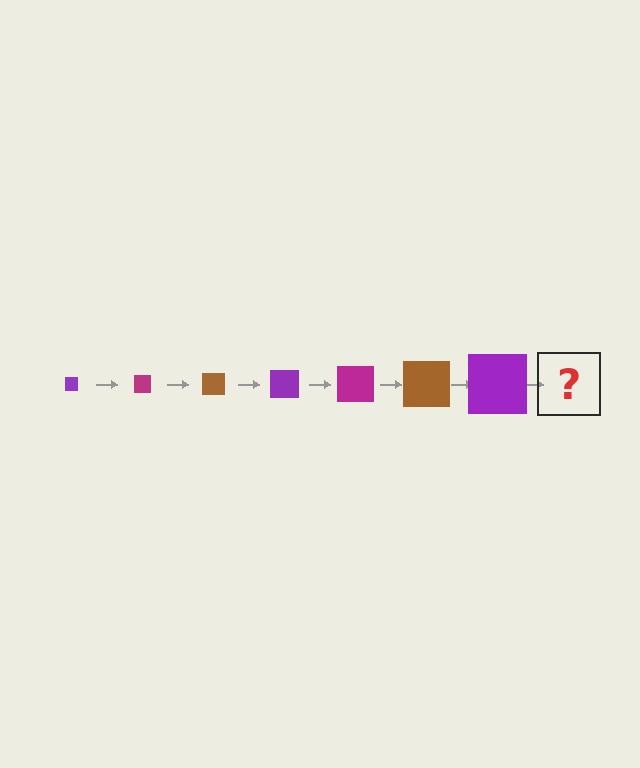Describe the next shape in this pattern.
It should be a magenta square, larger than the previous one.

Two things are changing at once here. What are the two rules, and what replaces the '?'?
The two rules are that the square grows larger each step and the color cycles through purple, magenta, and brown. The '?' should be a magenta square, larger than the previous one.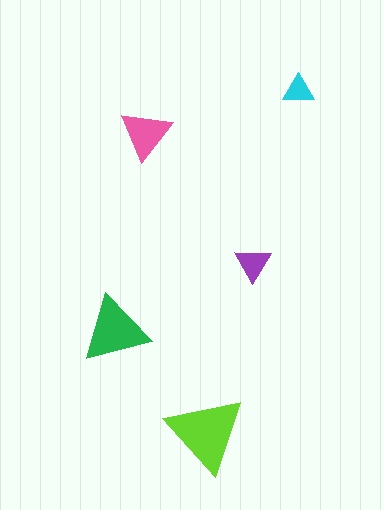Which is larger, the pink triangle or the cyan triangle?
The pink one.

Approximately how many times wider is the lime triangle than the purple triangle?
About 2 times wider.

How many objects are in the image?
There are 5 objects in the image.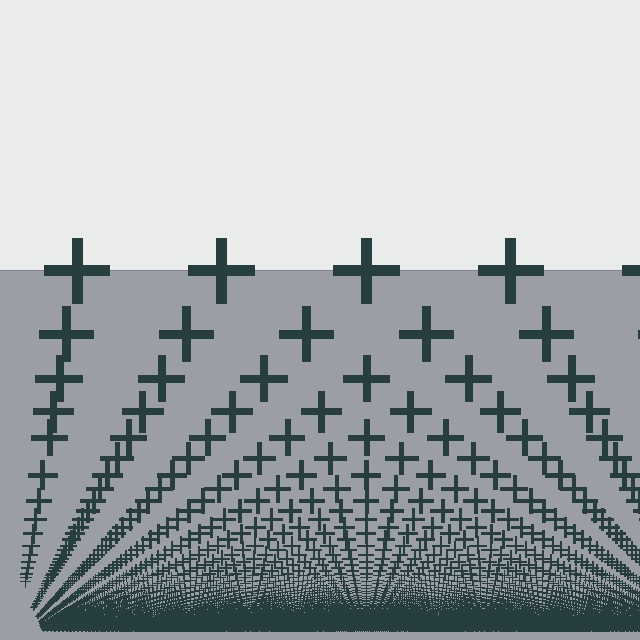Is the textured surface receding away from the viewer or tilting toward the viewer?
The surface appears to tilt toward the viewer. Texture elements get larger and sparser toward the top.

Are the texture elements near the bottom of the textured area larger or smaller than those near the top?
Smaller. The gradient is inverted — elements near the bottom are smaller and denser.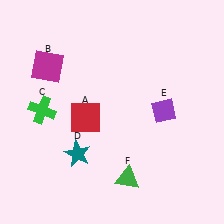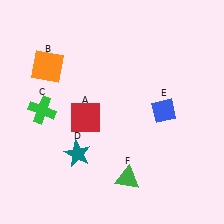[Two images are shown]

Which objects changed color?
B changed from magenta to orange. E changed from purple to blue.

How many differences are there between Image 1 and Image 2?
There are 2 differences between the two images.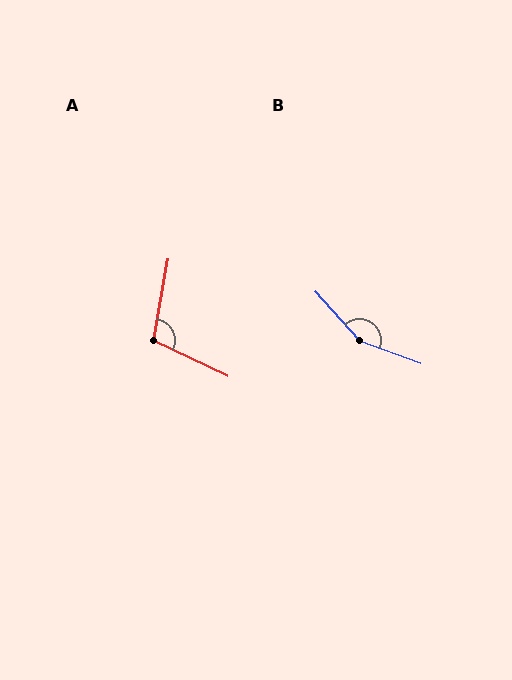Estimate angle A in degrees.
Approximately 106 degrees.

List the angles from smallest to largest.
A (106°), B (152°).